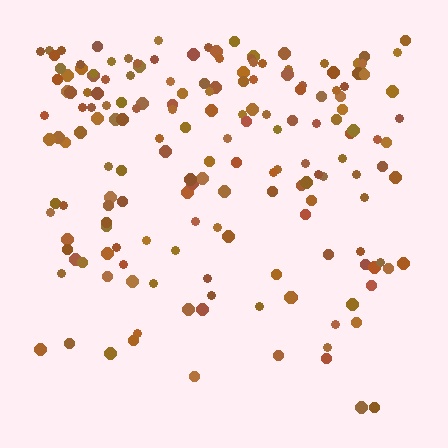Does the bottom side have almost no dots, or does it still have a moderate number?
Still a moderate number, just noticeably fewer than the top.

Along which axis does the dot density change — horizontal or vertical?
Vertical.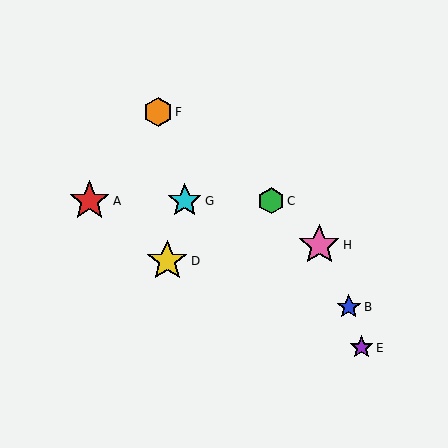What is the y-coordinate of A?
Object A is at y≈201.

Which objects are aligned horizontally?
Objects A, C, G are aligned horizontally.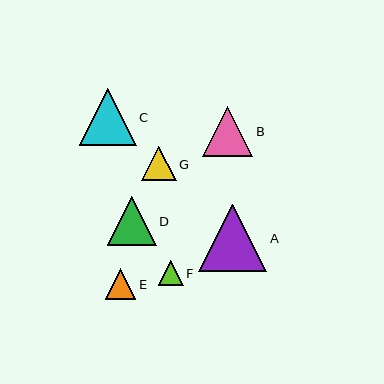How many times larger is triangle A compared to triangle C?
Triangle A is approximately 1.2 times the size of triangle C.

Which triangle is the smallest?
Triangle F is the smallest with a size of approximately 25 pixels.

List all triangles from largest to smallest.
From largest to smallest: A, C, B, D, G, E, F.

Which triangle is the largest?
Triangle A is the largest with a size of approximately 68 pixels.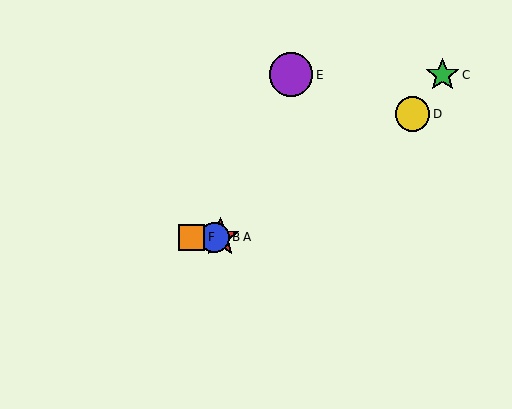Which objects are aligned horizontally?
Objects A, B, F are aligned horizontally.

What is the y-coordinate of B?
Object B is at y≈237.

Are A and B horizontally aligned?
Yes, both are at y≈237.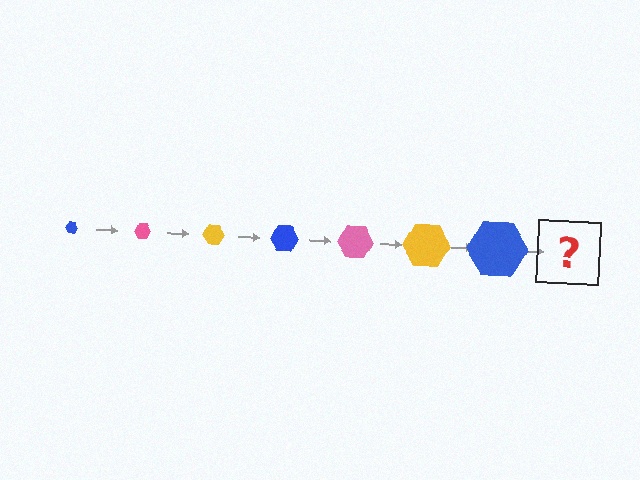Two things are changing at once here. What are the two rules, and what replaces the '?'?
The two rules are that the hexagon grows larger each step and the color cycles through blue, pink, and yellow. The '?' should be a pink hexagon, larger than the previous one.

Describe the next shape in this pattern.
It should be a pink hexagon, larger than the previous one.